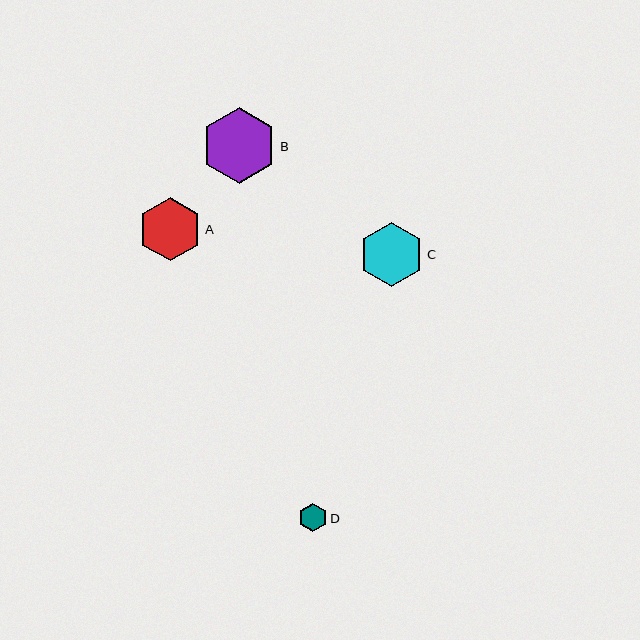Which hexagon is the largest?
Hexagon B is the largest with a size of approximately 76 pixels.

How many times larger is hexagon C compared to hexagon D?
Hexagon C is approximately 2.3 times the size of hexagon D.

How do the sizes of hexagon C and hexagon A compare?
Hexagon C and hexagon A are approximately the same size.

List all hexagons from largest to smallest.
From largest to smallest: B, C, A, D.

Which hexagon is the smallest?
Hexagon D is the smallest with a size of approximately 28 pixels.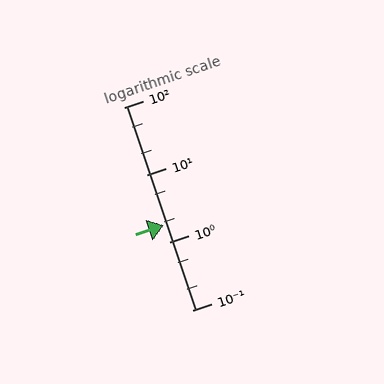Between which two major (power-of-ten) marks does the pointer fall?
The pointer is between 1 and 10.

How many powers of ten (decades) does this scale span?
The scale spans 3 decades, from 0.1 to 100.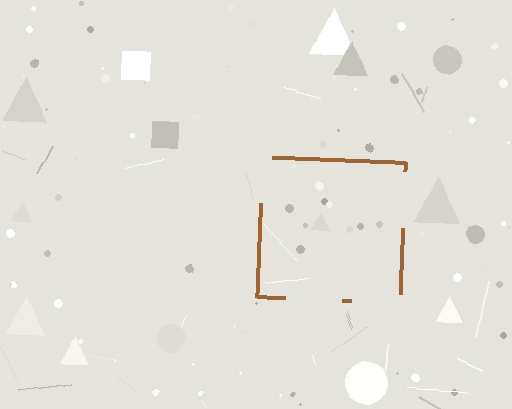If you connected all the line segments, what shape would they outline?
They would outline a square.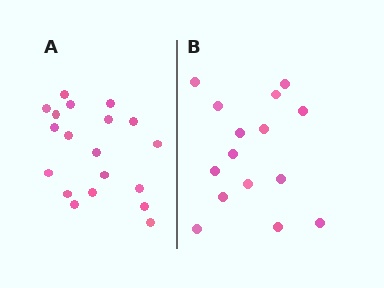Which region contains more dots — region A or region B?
Region A (the left region) has more dots.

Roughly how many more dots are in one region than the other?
Region A has about 4 more dots than region B.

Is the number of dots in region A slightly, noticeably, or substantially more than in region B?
Region A has noticeably more, but not dramatically so. The ratio is roughly 1.3 to 1.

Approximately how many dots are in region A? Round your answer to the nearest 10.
About 20 dots. (The exact count is 19, which rounds to 20.)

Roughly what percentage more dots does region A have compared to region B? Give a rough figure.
About 25% more.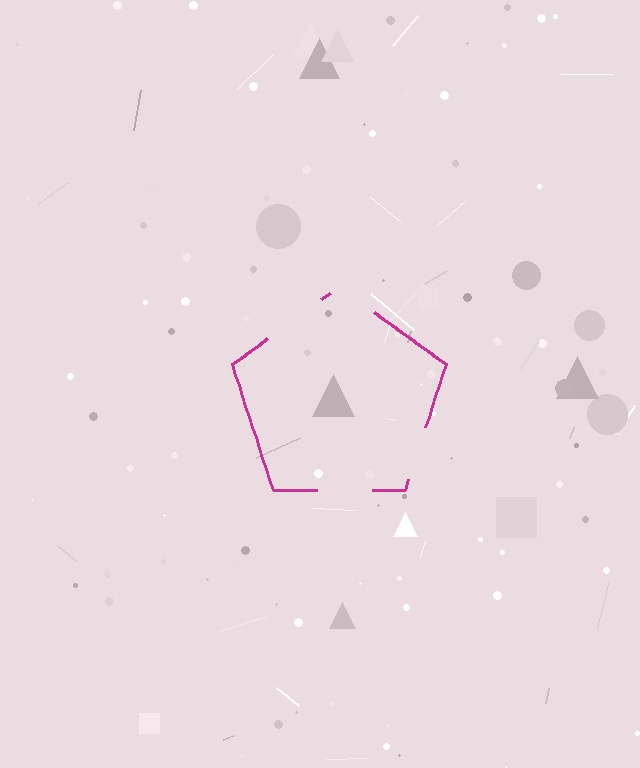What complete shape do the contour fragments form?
The contour fragments form a pentagon.